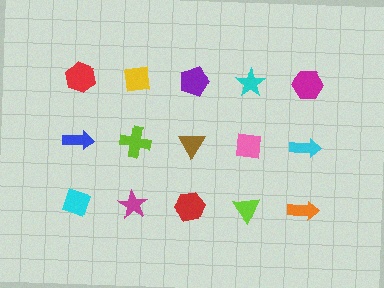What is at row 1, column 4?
A cyan star.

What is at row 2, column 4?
A pink square.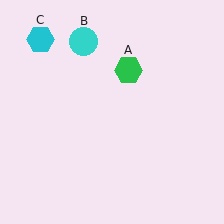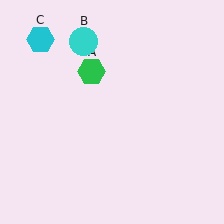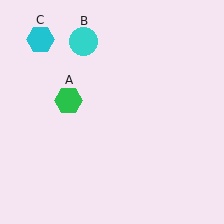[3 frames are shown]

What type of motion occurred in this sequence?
The green hexagon (object A) rotated counterclockwise around the center of the scene.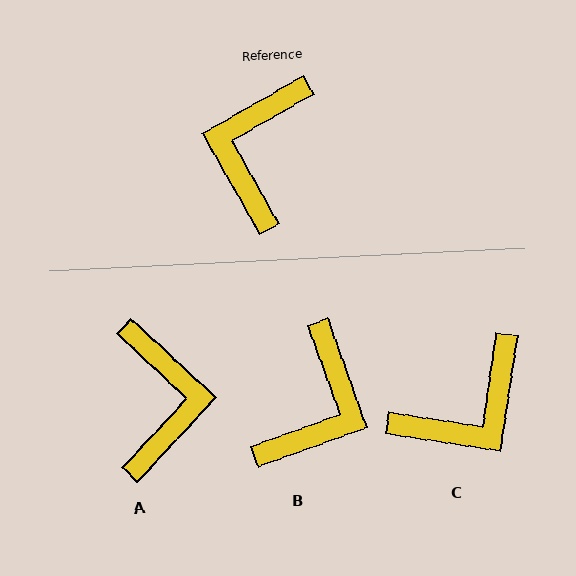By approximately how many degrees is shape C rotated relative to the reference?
Approximately 142 degrees counter-clockwise.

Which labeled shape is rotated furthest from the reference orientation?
B, about 170 degrees away.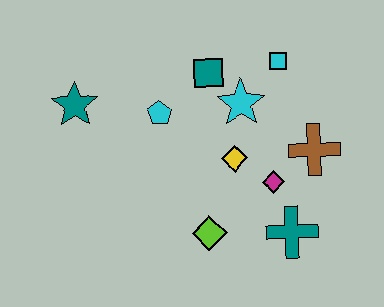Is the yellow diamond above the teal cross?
Yes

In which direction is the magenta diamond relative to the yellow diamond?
The magenta diamond is to the right of the yellow diamond.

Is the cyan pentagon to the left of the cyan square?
Yes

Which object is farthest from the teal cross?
The teal star is farthest from the teal cross.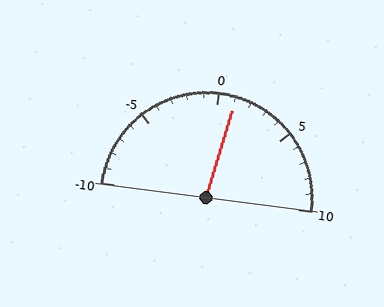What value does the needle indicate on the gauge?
The needle indicates approximately 1.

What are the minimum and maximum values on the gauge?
The gauge ranges from -10 to 10.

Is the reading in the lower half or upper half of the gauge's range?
The reading is in the upper half of the range (-10 to 10).